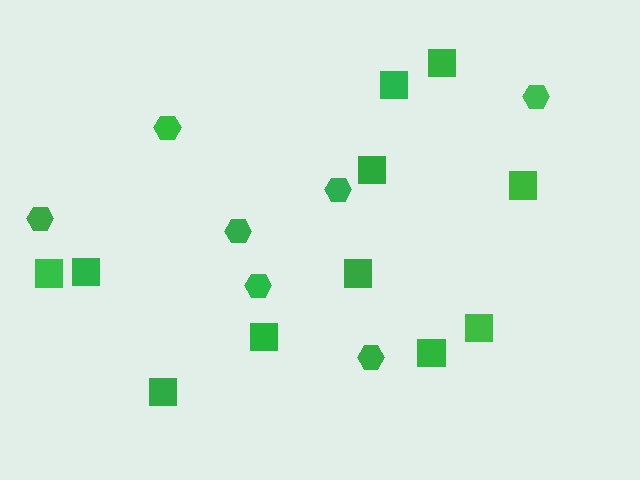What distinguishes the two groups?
There are 2 groups: one group of squares (11) and one group of hexagons (7).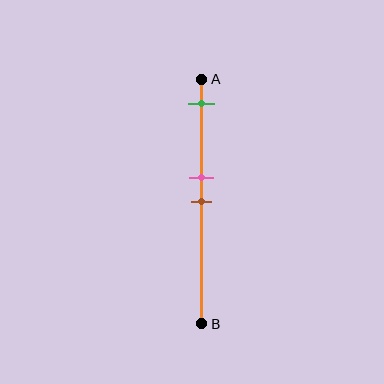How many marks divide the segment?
There are 3 marks dividing the segment.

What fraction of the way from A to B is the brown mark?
The brown mark is approximately 50% (0.5) of the way from A to B.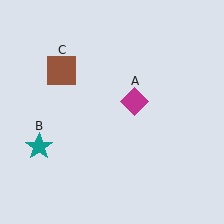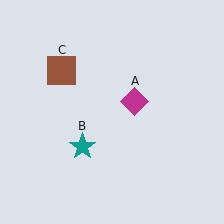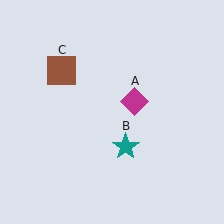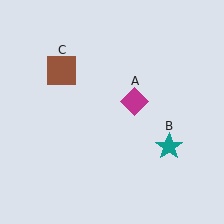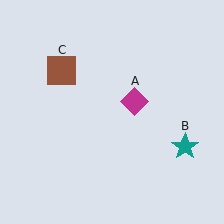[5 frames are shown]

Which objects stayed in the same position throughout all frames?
Magenta diamond (object A) and brown square (object C) remained stationary.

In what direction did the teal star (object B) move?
The teal star (object B) moved right.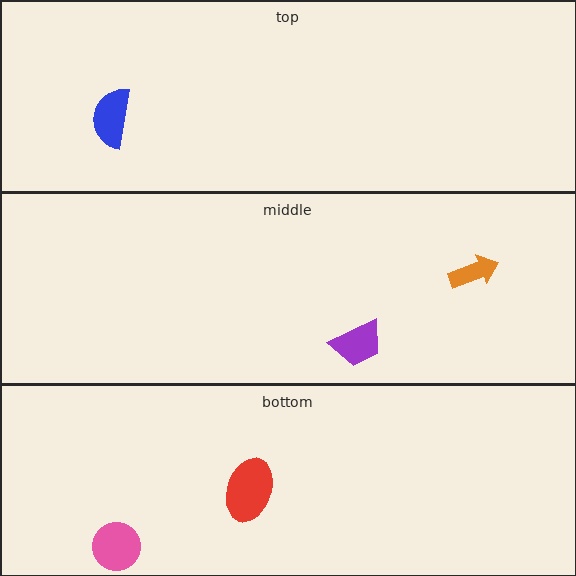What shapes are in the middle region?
The orange arrow, the purple trapezoid.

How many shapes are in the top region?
1.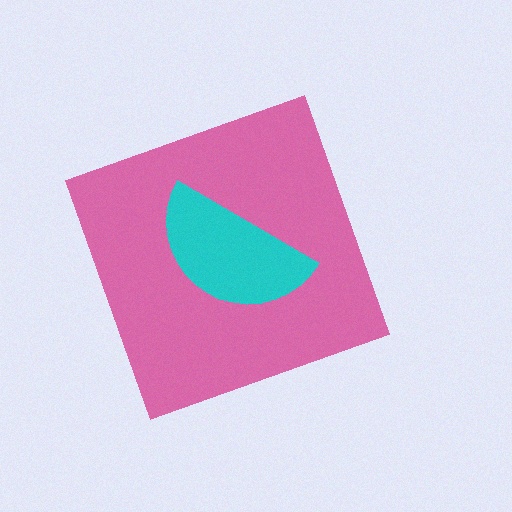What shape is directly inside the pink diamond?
The cyan semicircle.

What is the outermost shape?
The pink diamond.